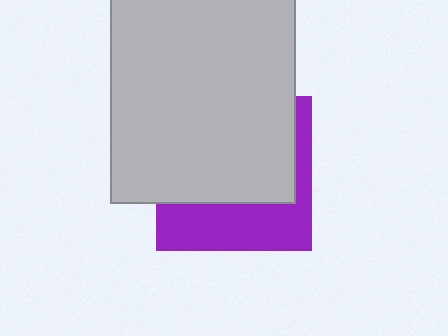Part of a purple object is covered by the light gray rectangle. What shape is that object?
It is a square.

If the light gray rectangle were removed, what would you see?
You would see the complete purple square.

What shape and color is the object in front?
The object in front is a light gray rectangle.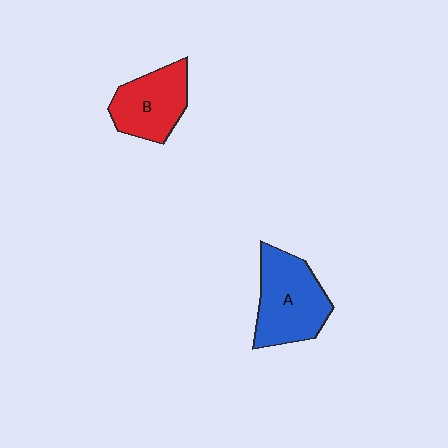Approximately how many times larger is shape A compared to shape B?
Approximately 1.3 times.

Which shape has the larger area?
Shape A (blue).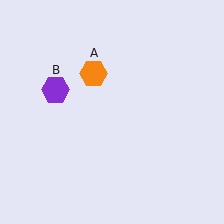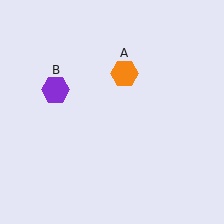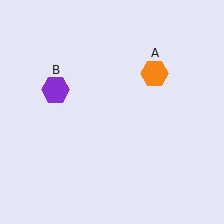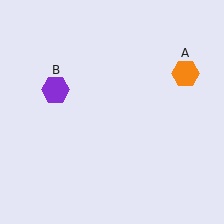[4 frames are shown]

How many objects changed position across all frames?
1 object changed position: orange hexagon (object A).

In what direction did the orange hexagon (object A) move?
The orange hexagon (object A) moved right.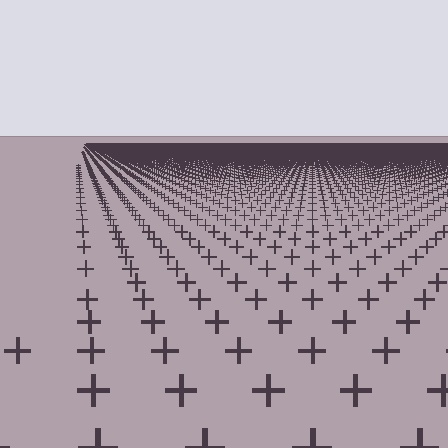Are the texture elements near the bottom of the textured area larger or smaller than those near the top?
Larger. Near the bottom, elements are closer to the viewer and appear at a bigger on-screen size.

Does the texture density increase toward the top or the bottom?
Density increases toward the top.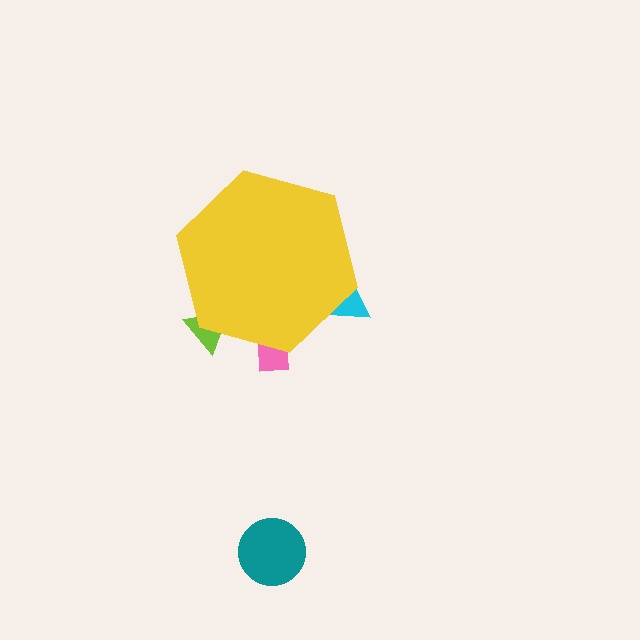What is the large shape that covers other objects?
A yellow hexagon.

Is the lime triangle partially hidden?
Yes, the lime triangle is partially hidden behind the yellow hexagon.